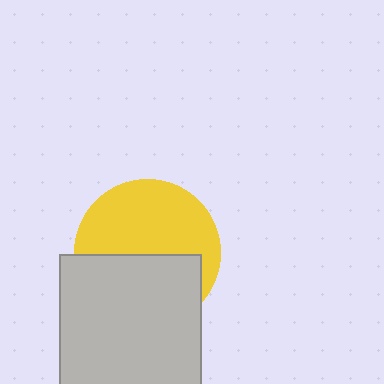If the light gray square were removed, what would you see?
You would see the complete yellow circle.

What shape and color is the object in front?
The object in front is a light gray square.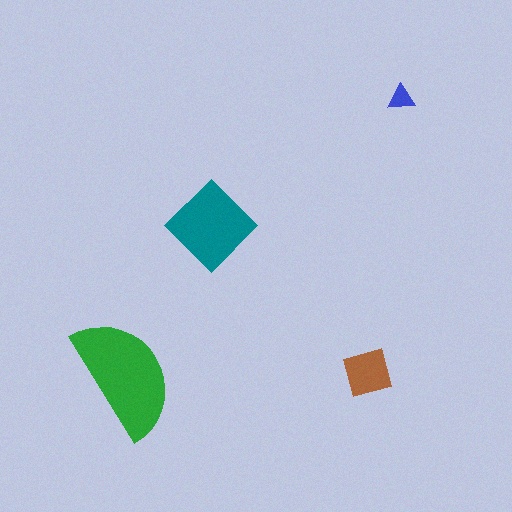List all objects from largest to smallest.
The green semicircle, the teal diamond, the brown square, the blue triangle.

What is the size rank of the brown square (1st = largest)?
3rd.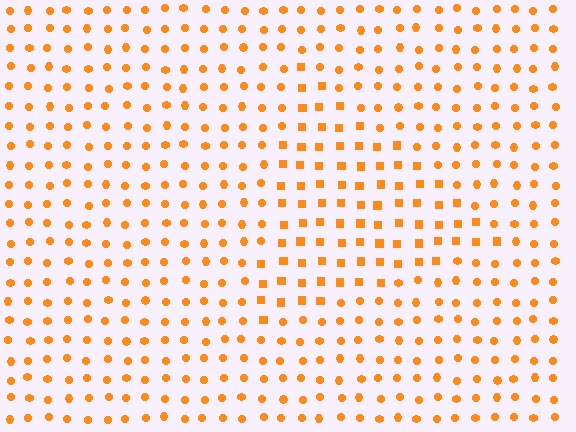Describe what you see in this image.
The image is filled with small orange elements arranged in a uniform grid. A triangle-shaped region contains squares, while the surrounding area contains circles. The boundary is defined purely by the change in element shape.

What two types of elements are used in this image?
The image uses squares inside the triangle region and circles outside it.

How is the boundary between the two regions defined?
The boundary is defined by a change in element shape: squares inside vs. circles outside. All elements share the same color and spacing.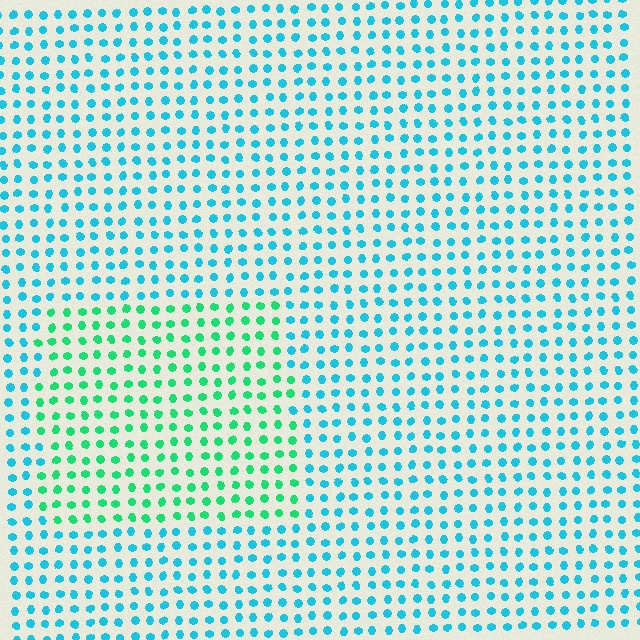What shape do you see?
I see a rectangle.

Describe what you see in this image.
The image is filled with small cyan elements in a uniform arrangement. A rectangle-shaped region is visible where the elements are tinted to a slightly different hue, forming a subtle color boundary.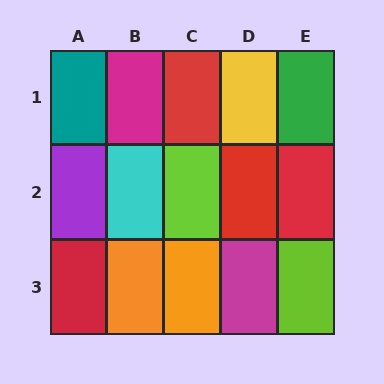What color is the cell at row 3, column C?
Orange.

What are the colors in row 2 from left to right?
Purple, cyan, lime, red, red.